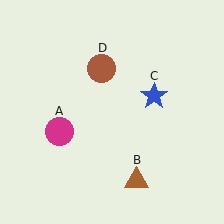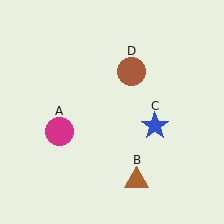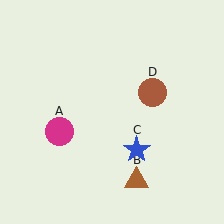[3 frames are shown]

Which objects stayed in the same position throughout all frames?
Magenta circle (object A) and brown triangle (object B) remained stationary.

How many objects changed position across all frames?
2 objects changed position: blue star (object C), brown circle (object D).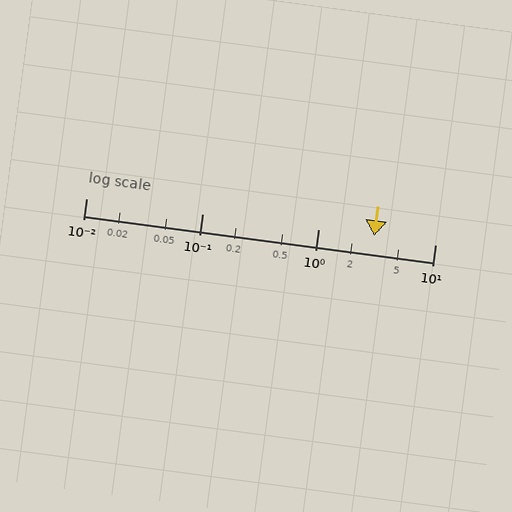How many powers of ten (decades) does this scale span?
The scale spans 3 decades, from 0.01 to 10.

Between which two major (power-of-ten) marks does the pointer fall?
The pointer is between 1 and 10.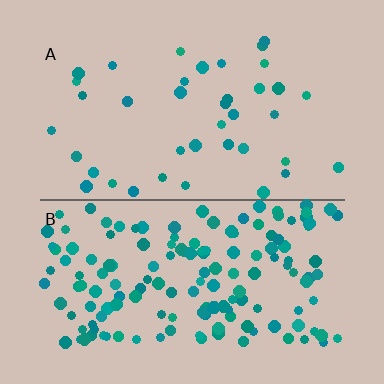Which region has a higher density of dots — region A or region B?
B (the bottom).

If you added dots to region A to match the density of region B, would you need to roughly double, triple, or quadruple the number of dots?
Approximately quadruple.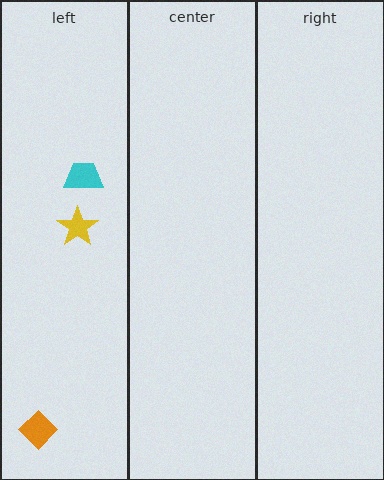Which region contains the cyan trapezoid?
The left region.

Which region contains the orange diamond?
The left region.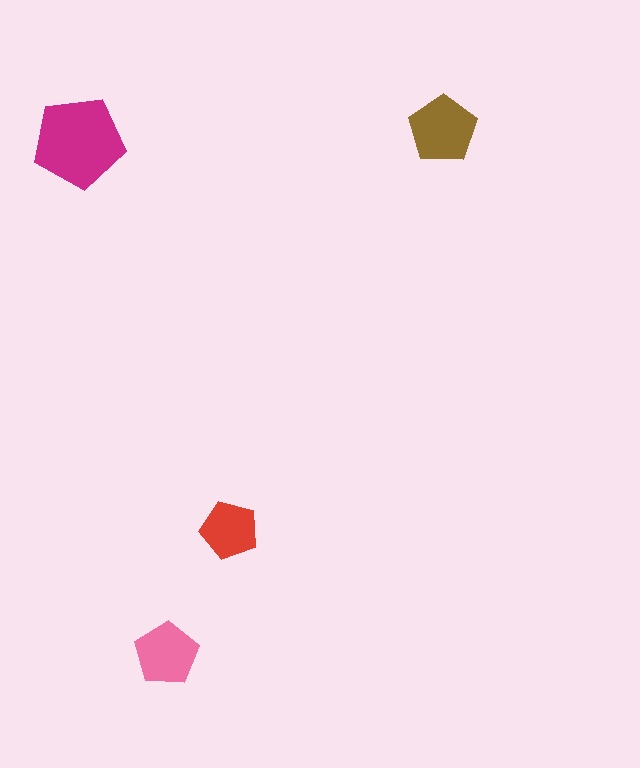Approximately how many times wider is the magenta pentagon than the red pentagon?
About 1.5 times wider.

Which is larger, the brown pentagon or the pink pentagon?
The brown one.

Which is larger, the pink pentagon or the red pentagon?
The pink one.